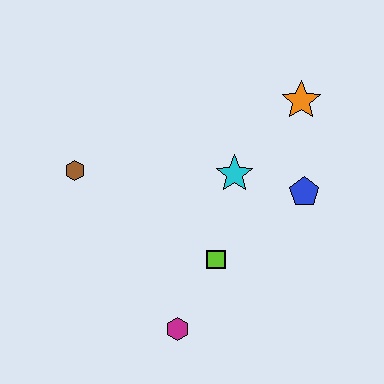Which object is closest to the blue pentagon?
The cyan star is closest to the blue pentagon.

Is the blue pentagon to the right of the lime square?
Yes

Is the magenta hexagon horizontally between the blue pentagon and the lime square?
No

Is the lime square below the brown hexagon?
Yes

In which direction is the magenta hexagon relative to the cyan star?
The magenta hexagon is below the cyan star.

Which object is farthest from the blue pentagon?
The brown hexagon is farthest from the blue pentagon.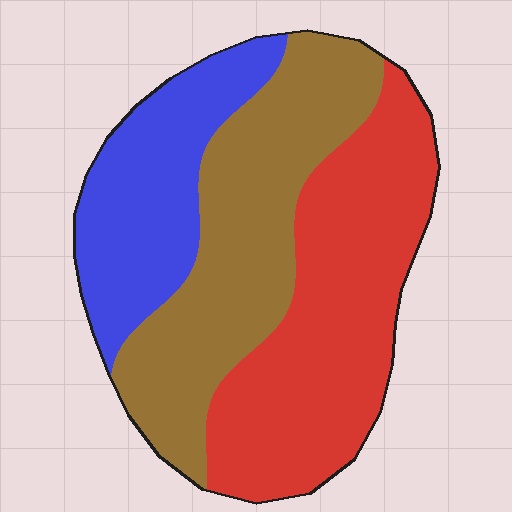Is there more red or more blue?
Red.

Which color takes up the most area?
Red, at roughly 40%.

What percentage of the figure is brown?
Brown takes up between a third and a half of the figure.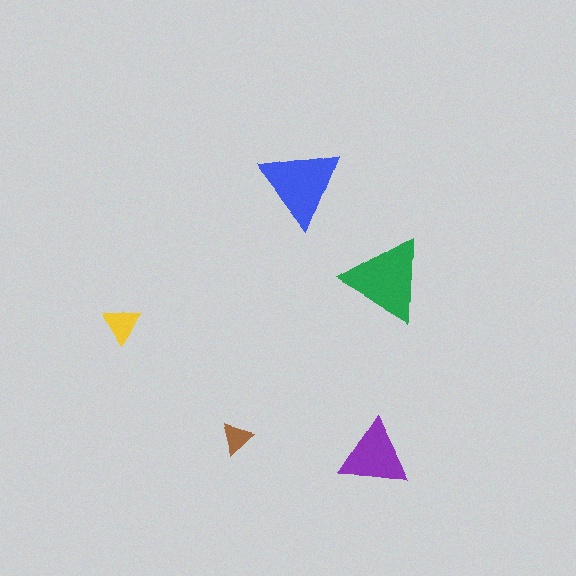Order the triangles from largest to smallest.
the green one, the blue one, the purple one, the yellow one, the brown one.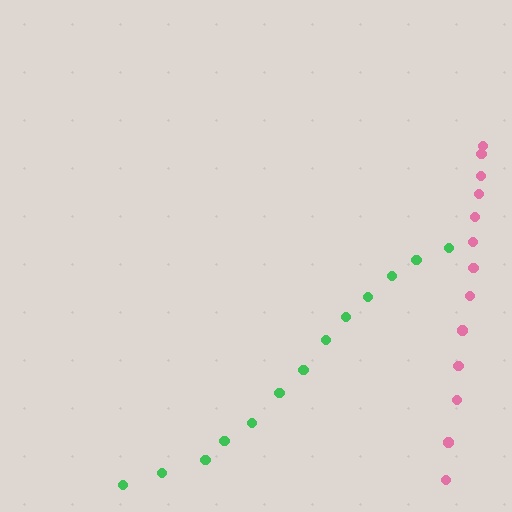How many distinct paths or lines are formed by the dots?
There are 2 distinct paths.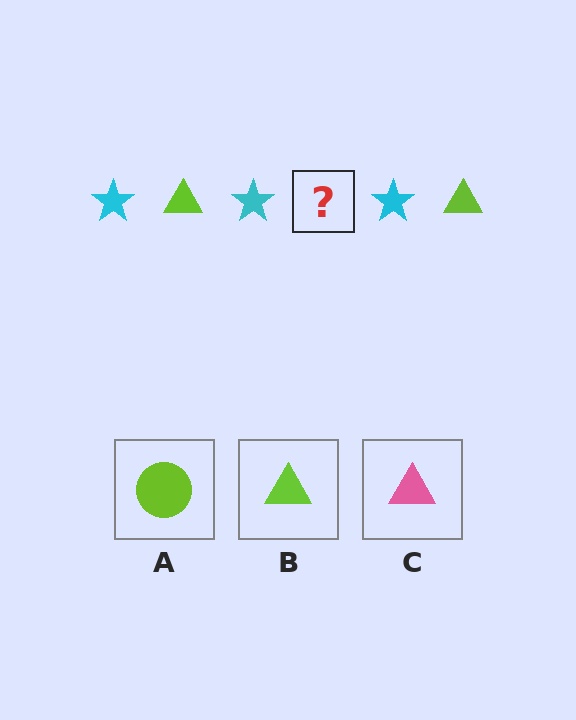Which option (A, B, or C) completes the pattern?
B.